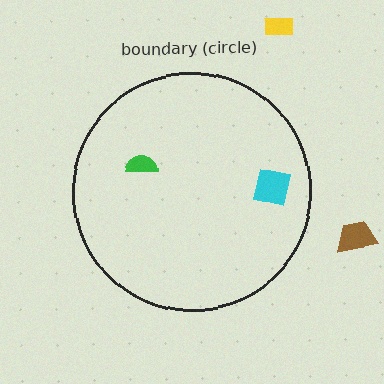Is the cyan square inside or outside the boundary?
Inside.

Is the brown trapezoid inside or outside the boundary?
Outside.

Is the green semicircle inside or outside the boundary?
Inside.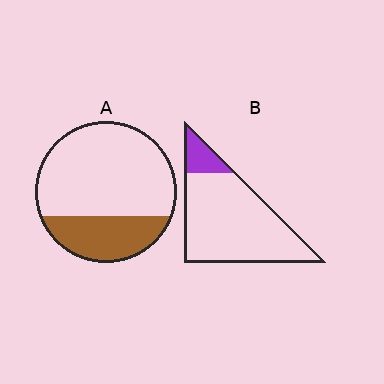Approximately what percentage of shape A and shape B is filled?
A is approximately 30% and B is approximately 15%.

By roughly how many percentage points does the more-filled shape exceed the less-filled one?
By roughly 15 percentage points (A over B).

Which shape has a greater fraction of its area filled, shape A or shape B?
Shape A.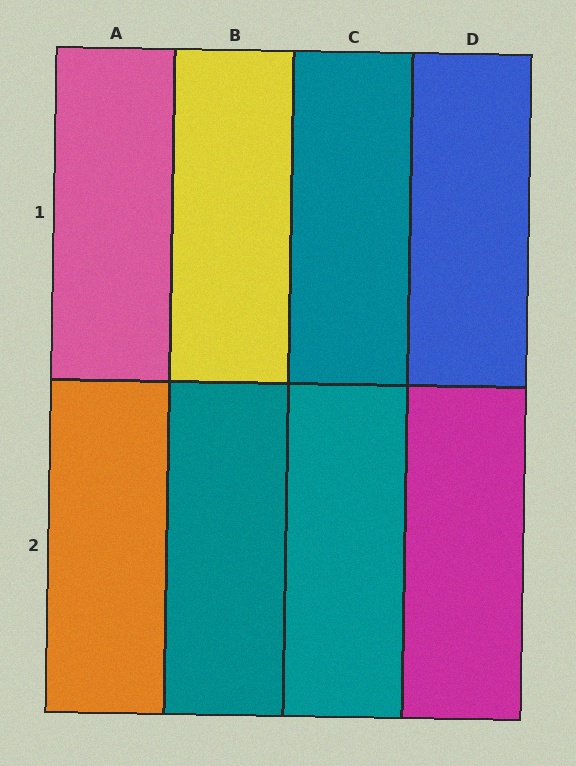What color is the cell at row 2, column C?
Teal.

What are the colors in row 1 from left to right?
Pink, yellow, teal, blue.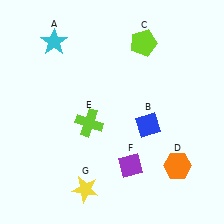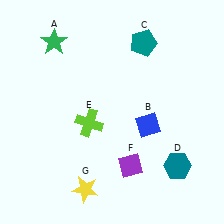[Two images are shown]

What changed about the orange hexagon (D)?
In Image 1, D is orange. In Image 2, it changed to teal.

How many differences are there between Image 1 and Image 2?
There are 3 differences between the two images.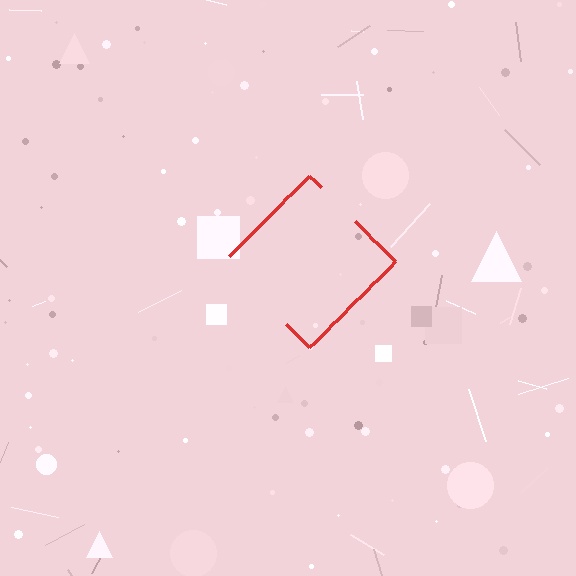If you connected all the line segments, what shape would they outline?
They would outline a diamond.